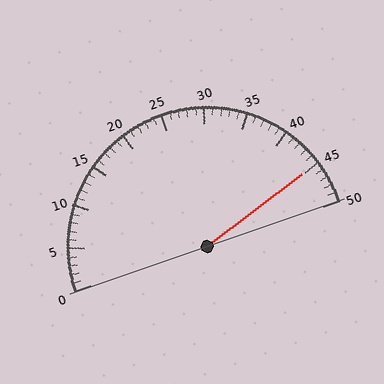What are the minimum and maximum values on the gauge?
The gauge ranges from 0 to 50.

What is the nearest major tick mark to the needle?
The nearest major tick mark is 45.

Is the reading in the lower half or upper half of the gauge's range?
The reading is in the upper half of the range (0 to 50).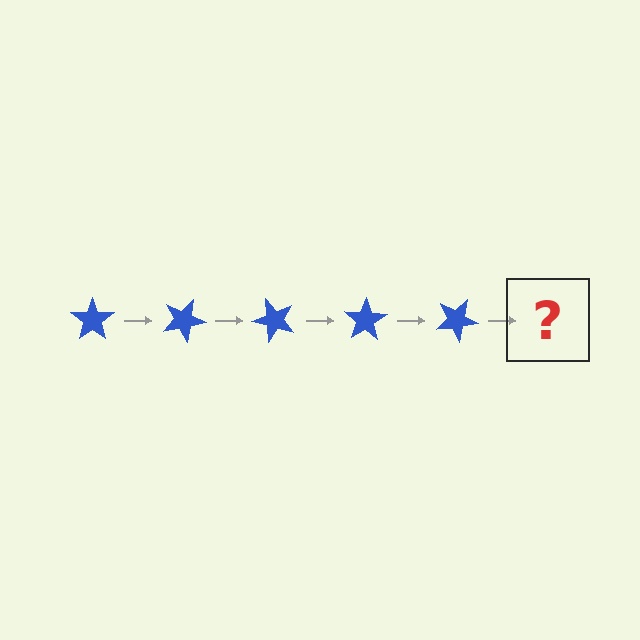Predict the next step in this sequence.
The next step is a blue star rotated 125 degrees.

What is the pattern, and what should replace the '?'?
The pattern is that the star rotates 25 degrees each step. The '?' should be a blue star rotated 125 degrees.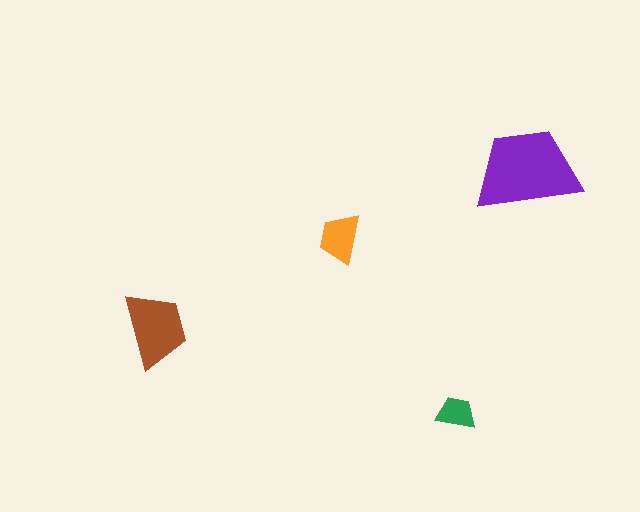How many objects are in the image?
There are 4 objects in the image.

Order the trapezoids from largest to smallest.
the purple one, the brown one, the orange one, the green one.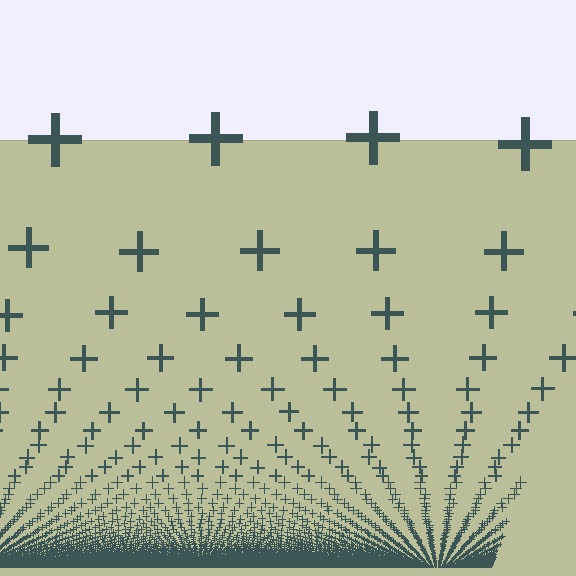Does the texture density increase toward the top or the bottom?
Density increases toward the bottom.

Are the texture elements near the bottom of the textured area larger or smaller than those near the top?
Smaller. The gradient is inverted — elements near the bottom are smaller and denser.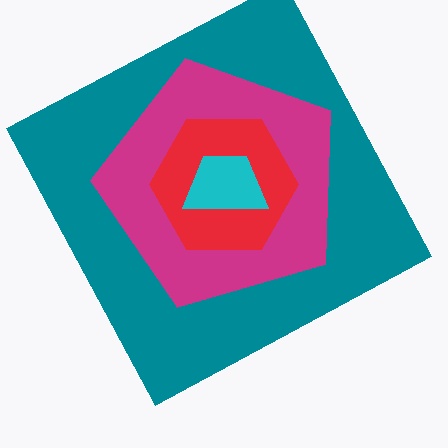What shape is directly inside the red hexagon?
The cyan trapezoid.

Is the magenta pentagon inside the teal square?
Yes.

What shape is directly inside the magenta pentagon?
The red hexagon.